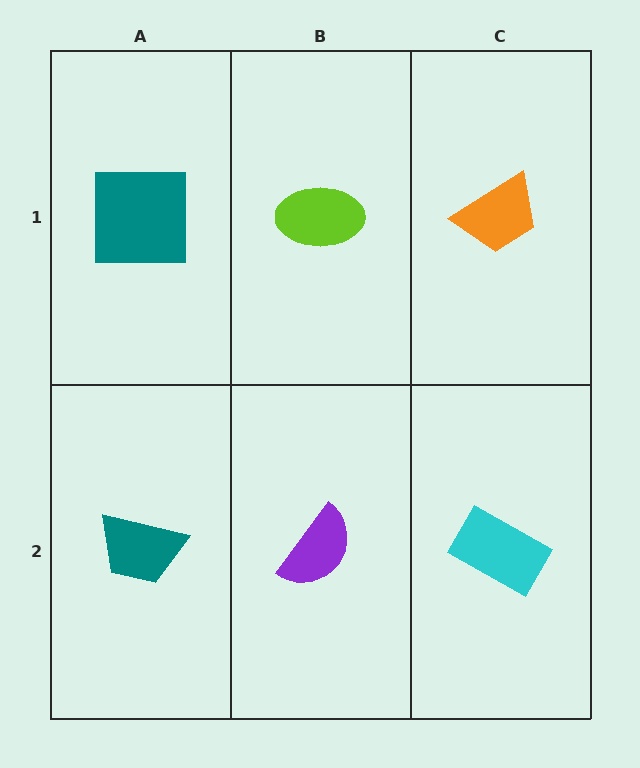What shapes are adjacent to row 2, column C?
An orange trapezoid (row 1, column C), a purple semicircle (row 2, column B).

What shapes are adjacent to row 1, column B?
A purple semicircle (row 2, column B), a teal square (row 1, column A), an orange trapezoid (row 1, column C).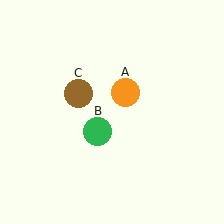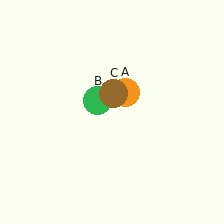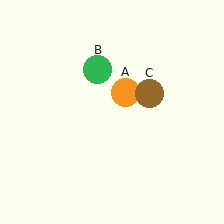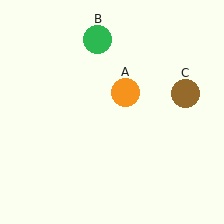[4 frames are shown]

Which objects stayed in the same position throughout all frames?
Orange circle (object A) remained stationary.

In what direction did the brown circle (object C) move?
The brown circle (object C) moved right.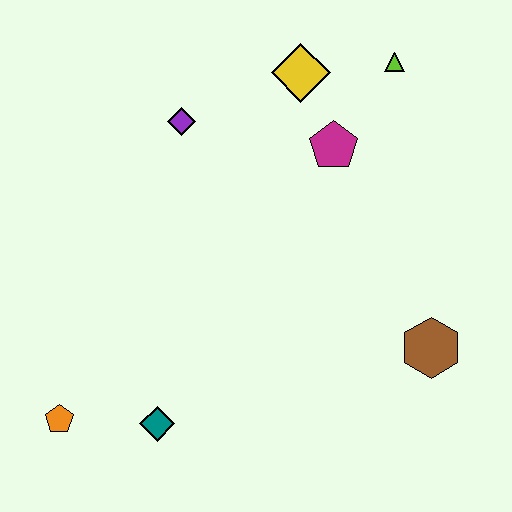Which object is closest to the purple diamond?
The yellow diamond is closest to the purple diamond.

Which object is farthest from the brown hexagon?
The orange pentagon is farthest from the brown hexagon.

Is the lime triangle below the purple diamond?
No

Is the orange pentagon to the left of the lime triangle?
Yes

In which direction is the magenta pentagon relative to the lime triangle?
The magenta pentagon is below the lime triangle.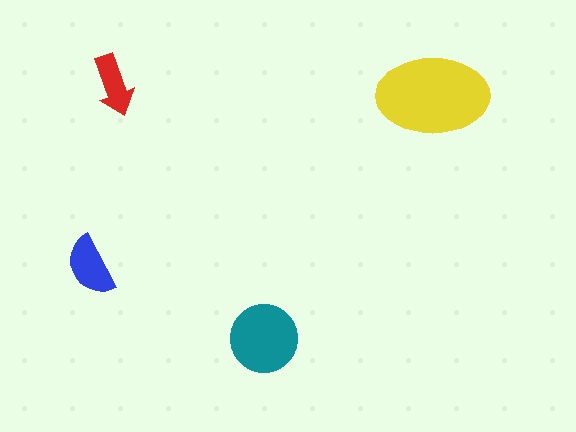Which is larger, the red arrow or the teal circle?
The teal circle.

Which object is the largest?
The yellow ellipse.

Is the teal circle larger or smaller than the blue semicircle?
Larger.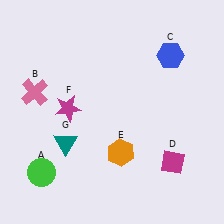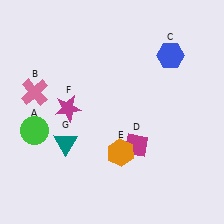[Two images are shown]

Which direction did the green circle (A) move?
The green circle (A) moved up.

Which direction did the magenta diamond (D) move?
The magenta diamond (D) moved left.